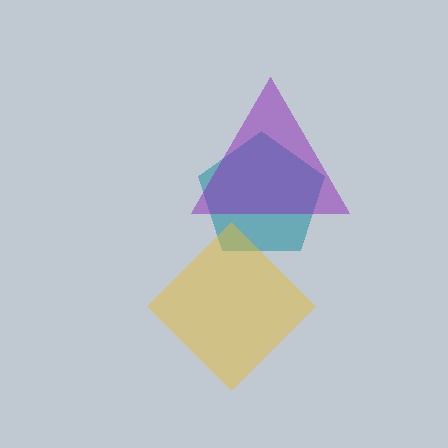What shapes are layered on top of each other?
The layered shapes are: a teal pentagon, a yellow diamond, a purple triangle.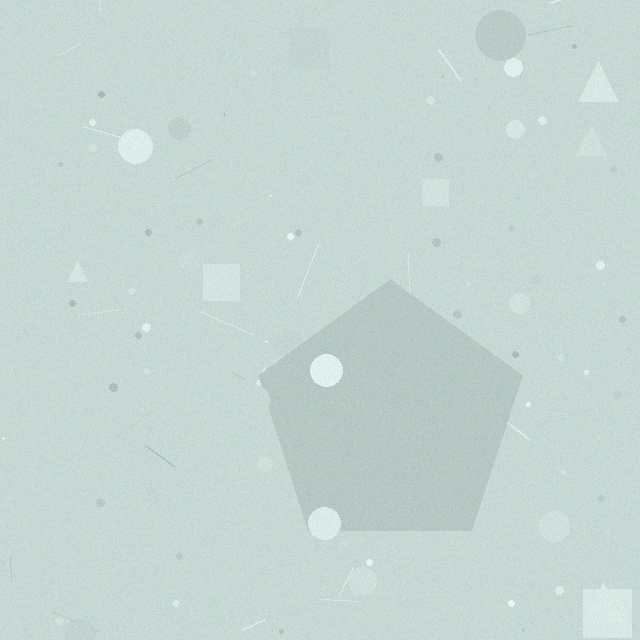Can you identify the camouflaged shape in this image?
The camouflaged shape is a pentagon.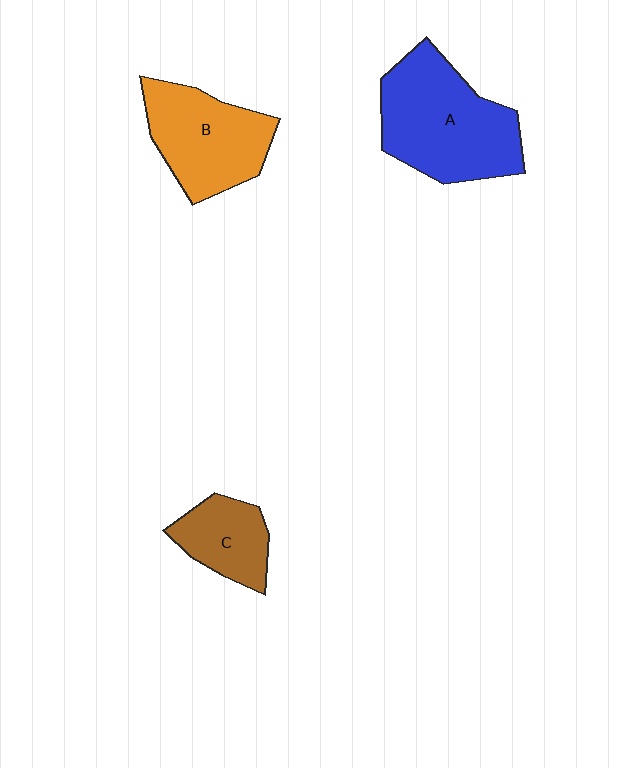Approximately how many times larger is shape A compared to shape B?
Approximately 1.3 times.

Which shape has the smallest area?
Shape C (brown).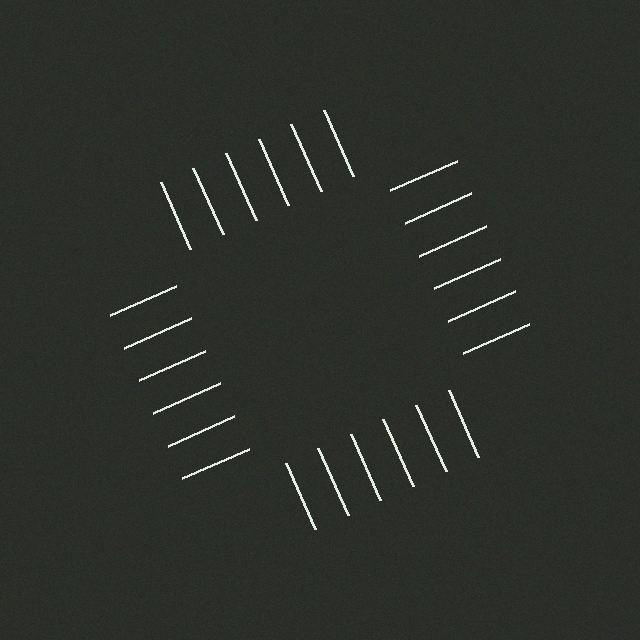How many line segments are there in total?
24 — 6 along each of the 4 edges.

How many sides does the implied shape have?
4 sides — the line-ends trace a square.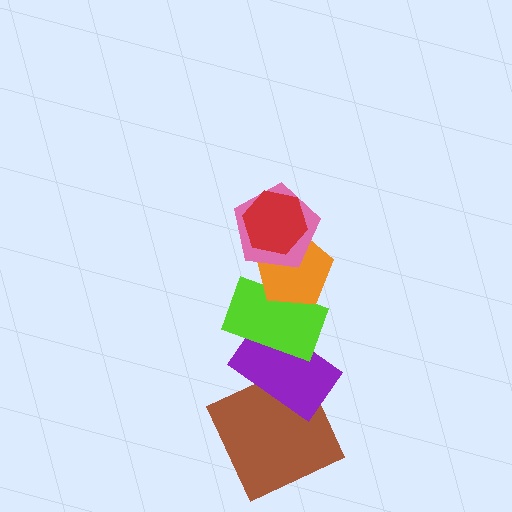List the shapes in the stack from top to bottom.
From top to bottom: the red hexagon, the pink pentagon, the orange pentagon, the lime rectangle, the purple rectangle, the brown square.